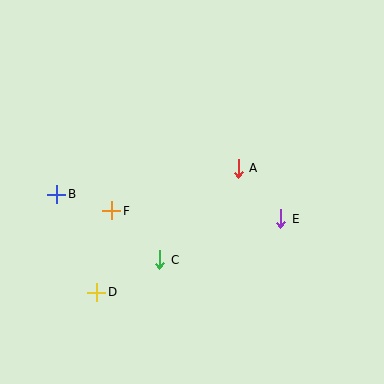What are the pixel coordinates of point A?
Point A is at (238, 168).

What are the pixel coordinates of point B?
Point B is at (57, 194).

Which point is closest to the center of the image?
Point A at (238, 168) is closest to the center.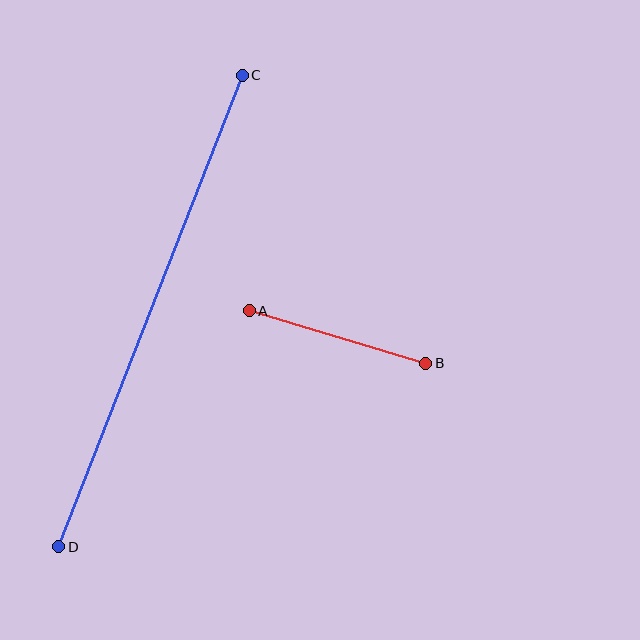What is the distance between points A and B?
The distance is approximately 184 pixels.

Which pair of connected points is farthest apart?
Points C and D are farthest apart.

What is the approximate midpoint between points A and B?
The midpoint is at approximately (337, 337) pixels.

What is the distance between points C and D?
The distance is approximately 506 pixels.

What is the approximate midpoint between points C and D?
The midpoint is at approximately (151, 311) pixels.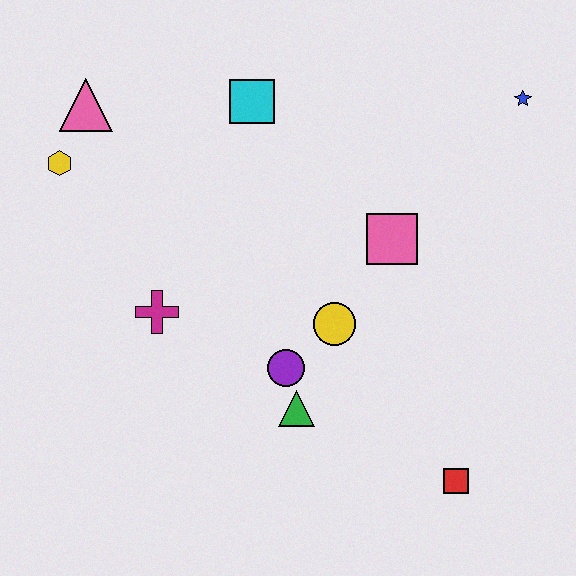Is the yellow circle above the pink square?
No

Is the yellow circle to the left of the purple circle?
No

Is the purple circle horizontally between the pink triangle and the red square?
Yes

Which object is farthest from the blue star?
The yellow hexagon is farthest from the blue star.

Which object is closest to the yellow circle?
The purple circle is closest to the yellow circle.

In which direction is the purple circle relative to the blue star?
The purple circle is below the blue star.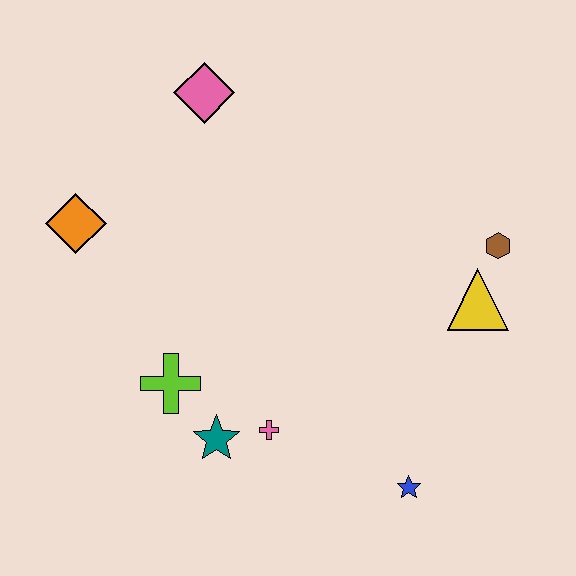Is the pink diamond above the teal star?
Yes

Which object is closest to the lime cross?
The teal star is closest to the lime cross.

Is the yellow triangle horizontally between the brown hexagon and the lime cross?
Yes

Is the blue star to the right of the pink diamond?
Yes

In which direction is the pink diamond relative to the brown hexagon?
The pink diamond is to the left of the brown hexagon.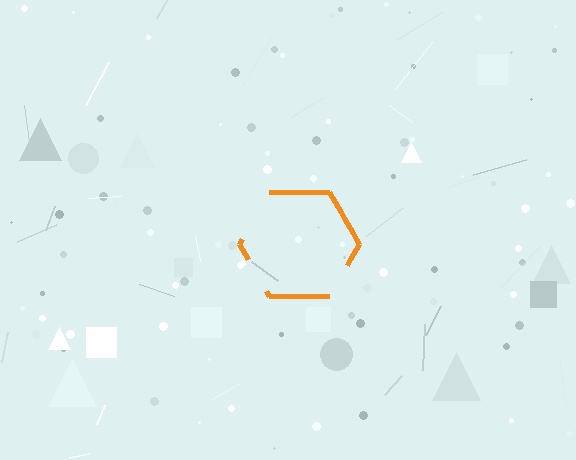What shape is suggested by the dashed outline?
The dashed outline suggests a hexagon.